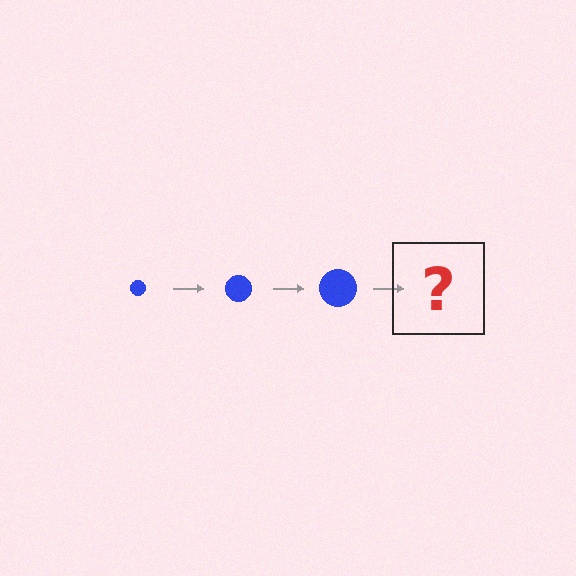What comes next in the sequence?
The next element should be a blue circle, larger than the previous one.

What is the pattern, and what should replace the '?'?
The pattern is that the circle gets progressively larger each step. The '?' should be a blue circle, larger than the previous one.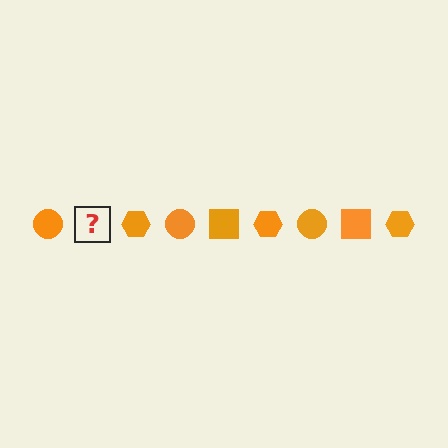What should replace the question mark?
The question mark should be replaced with an orange square.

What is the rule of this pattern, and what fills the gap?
The rule is that the pattern cycles through circle, square, hexagon shapes in orange. The gap should be filled with an orange square.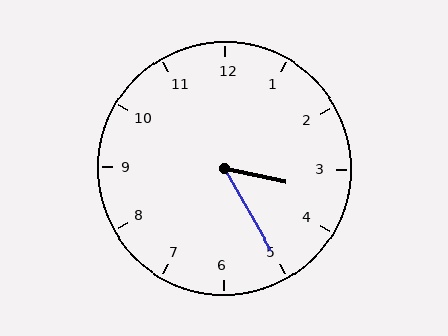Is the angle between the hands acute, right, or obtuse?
It is acute.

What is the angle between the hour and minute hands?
Approximately 48 degrees.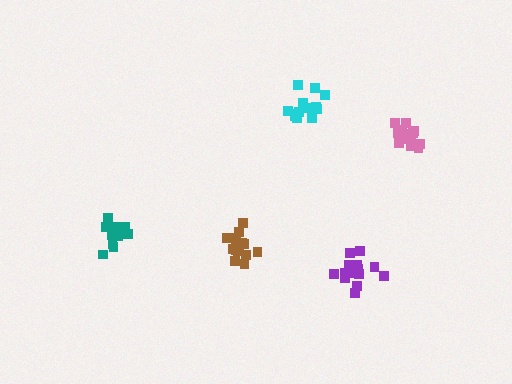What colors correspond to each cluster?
The clusters are colored: purple, brown, pink, teal, cyan.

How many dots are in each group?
Group 1: 15 dots, Group 2: 18 dots, Group 3: 18 dots, Group 4: 15 dots, Group 5: 15 dots (81 total).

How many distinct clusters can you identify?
There are 5 distinct clusters.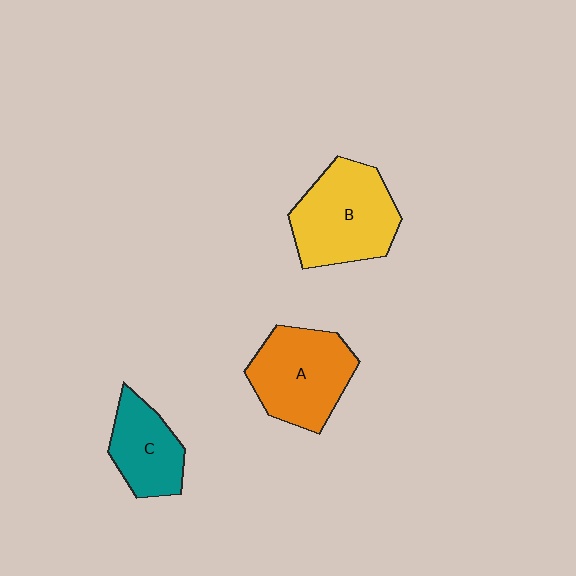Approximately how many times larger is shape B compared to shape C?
Approximately 1.5 times.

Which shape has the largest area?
Shape B (yellow).